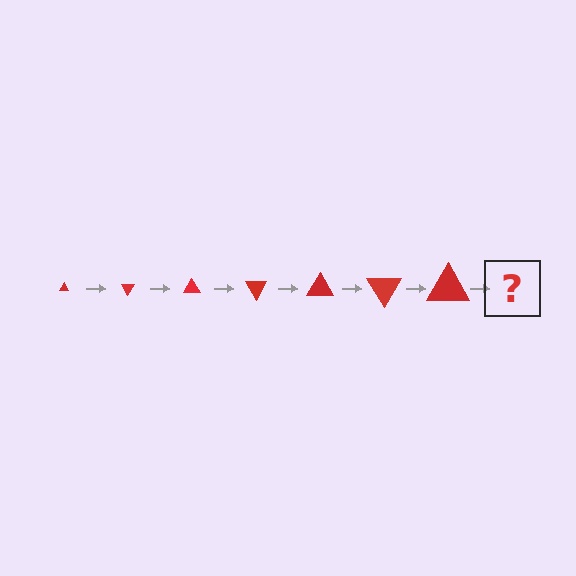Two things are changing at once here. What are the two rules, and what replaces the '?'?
The two rules are that the triangle grows larger each step and it rotates 60 degrees each step. The '?' should be a triangle, larger than the previous one and rotated 420 degrees from the start.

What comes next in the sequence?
The next element should be a triangle, larger than the previous one and rotated 420 degrees from the start.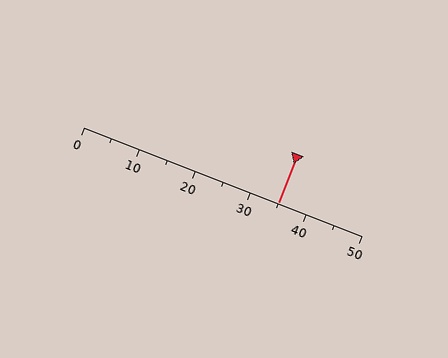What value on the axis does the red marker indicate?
The marker indicates approximately 35.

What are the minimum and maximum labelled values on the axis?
The axis runs from 0 to 50.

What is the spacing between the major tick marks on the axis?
The major ticks are spaced 10 apart.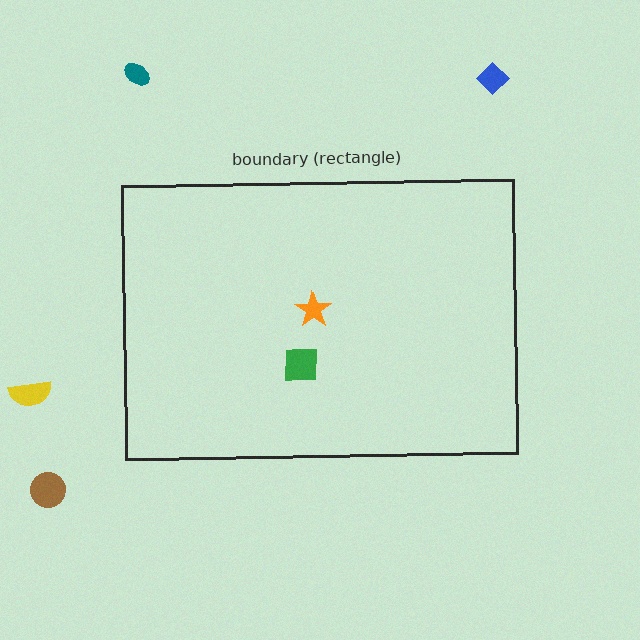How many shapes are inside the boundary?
2 inside, 4 outside.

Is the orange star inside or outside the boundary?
Inside.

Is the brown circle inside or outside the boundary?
Outside.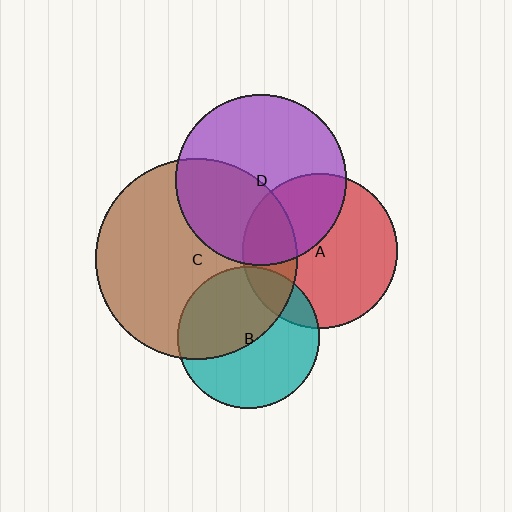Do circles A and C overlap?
Yes.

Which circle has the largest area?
Circle C (brown).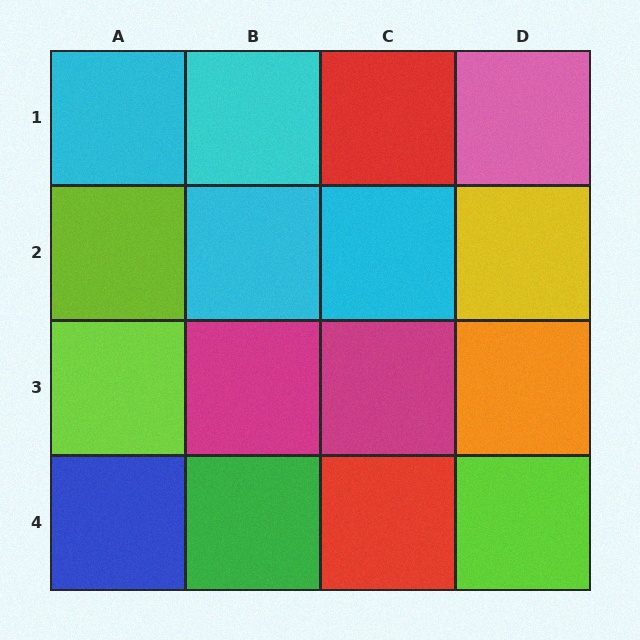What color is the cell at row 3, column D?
Orange.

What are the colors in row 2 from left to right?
Lime, cyan, cyan, yellow.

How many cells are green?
1 cell is green.